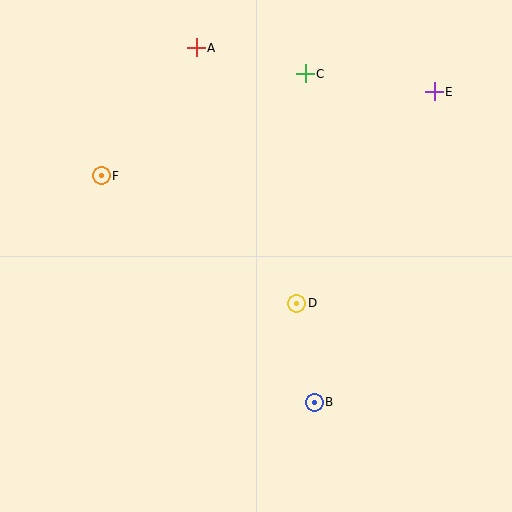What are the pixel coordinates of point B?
Point B is at (314, 402).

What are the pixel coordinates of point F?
Point F is at (101, 176).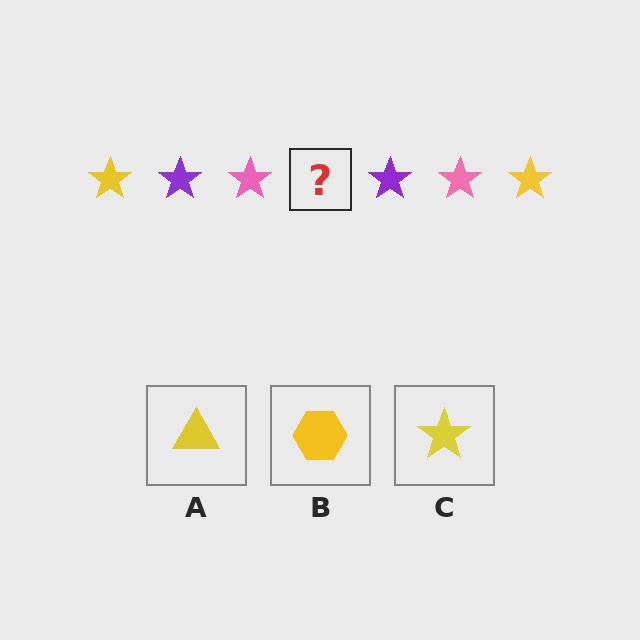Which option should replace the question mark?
Option C.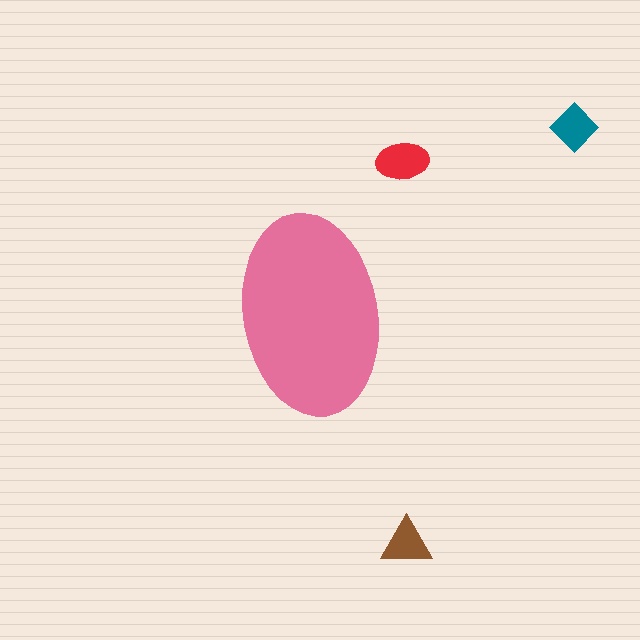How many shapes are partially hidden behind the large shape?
0 shapes are partially hidden.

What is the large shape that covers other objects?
A pink ellipse.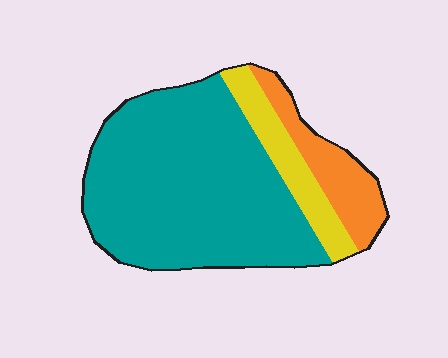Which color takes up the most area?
Teal, at roughly 70%.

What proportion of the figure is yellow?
Yellow covers about 15% of the figure.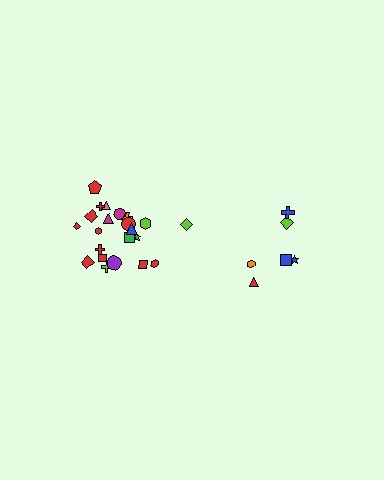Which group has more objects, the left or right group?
The left group.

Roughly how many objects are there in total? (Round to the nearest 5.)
Roughly 30 objects in total.